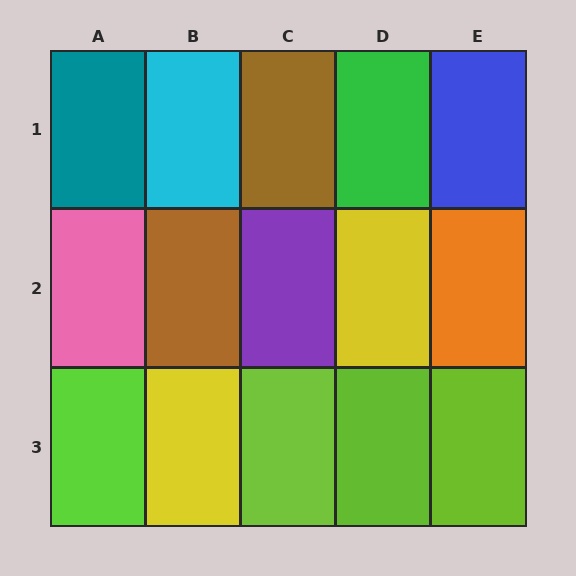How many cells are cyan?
1 cell is cyan.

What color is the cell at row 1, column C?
Brown.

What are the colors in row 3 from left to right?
Lime, yellow, lime, lime, lime.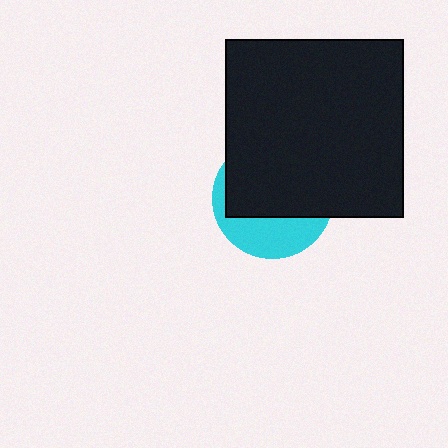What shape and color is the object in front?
The object in front is a black square.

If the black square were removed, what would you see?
You would see the complete cyan circle.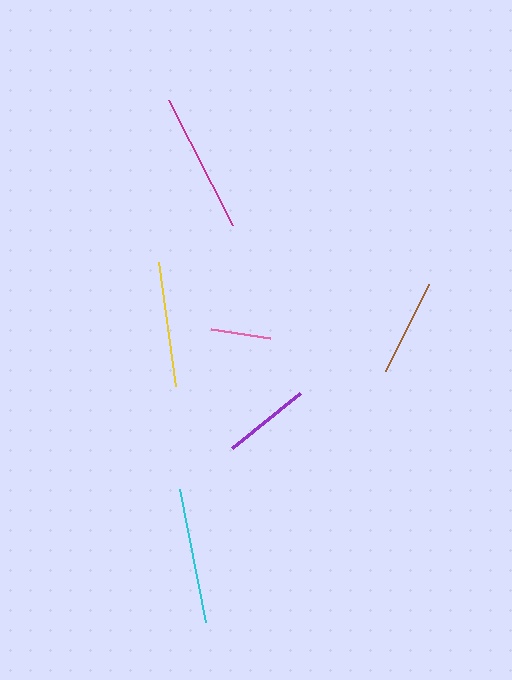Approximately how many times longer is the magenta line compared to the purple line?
The magenta line is approximately 1.6 times the length of the purple line.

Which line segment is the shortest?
The pink line is the shortest at approximately 60 pixels.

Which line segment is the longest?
The magenta line is the longest at approximately 140 pixels.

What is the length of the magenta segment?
The magenta segment is approximately 140 pixels long.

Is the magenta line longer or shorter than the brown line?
The magenta line is longer than the brown line.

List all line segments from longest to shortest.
From longest to shortest: magenta, cyan, yellow, brown, purple, pink.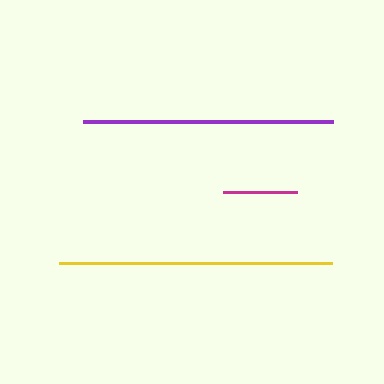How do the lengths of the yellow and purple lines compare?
The yellow and purple lines are approximately the same length.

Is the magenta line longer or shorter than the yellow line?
The yellow line is longer than the magenta line.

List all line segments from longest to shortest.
From longest to shortest: yellow, purple, magenta.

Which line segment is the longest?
The yellow line is the longest at approximately 273 pixels.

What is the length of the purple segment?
The purple segment is approximately 250 pixels long.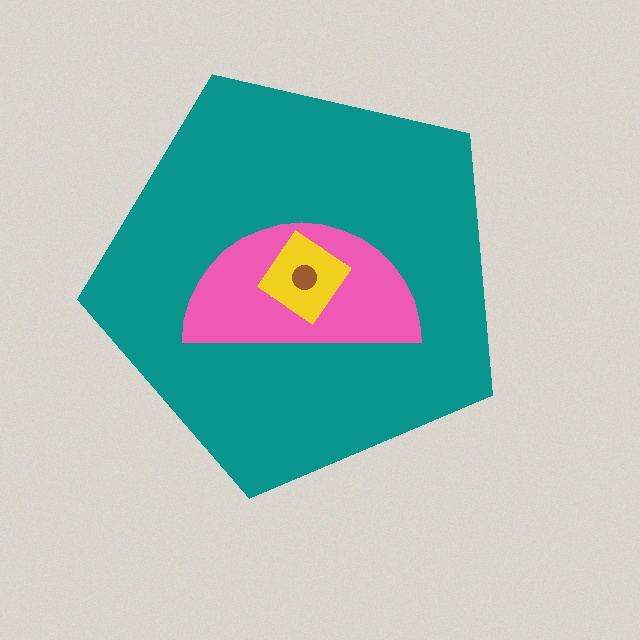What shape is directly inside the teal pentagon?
The pink semicircle.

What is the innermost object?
The brown circle.